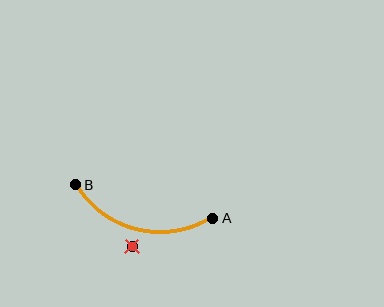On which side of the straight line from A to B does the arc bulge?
The arc bulges below the straight line connecting A and B.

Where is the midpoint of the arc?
The arc midpoint is the point on the curve farthest from the straight line joining A and B. It sits below that line.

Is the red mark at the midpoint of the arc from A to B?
No — the red mark does not lie on the arc at all. It sits slightly outside the curve.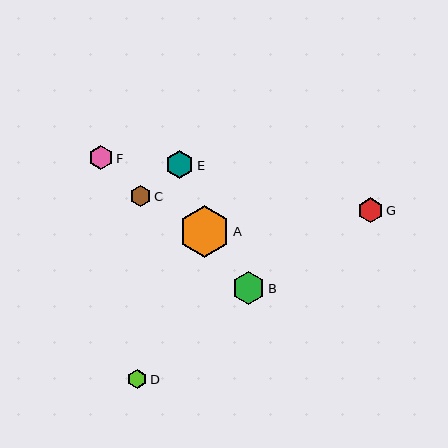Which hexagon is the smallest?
Hexagon D is the smallest with a size of approximately 19 pixels.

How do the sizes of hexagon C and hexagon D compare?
Hexagon C and hexagon D are approximately the same size.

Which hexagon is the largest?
Hexagon A is the largest with a size of approximately 52 pixels.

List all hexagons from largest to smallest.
From largest to smallest: A, B, E, G, F, C, D.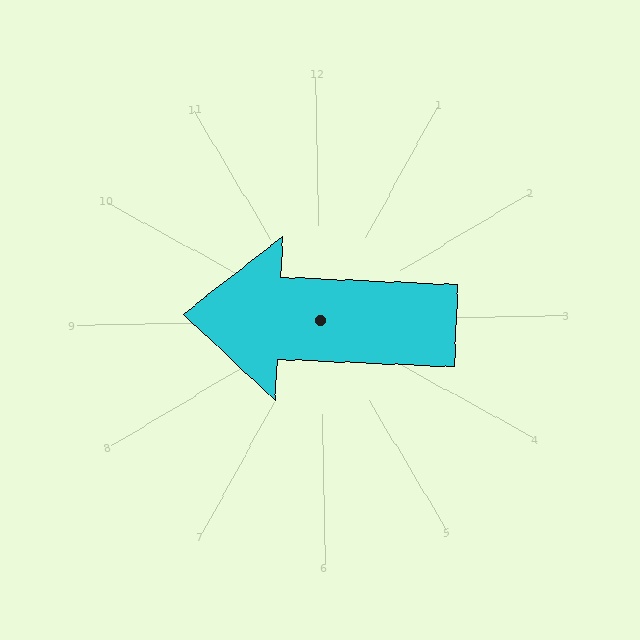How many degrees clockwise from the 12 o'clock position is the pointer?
Approximately 274 degrees.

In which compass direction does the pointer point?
West.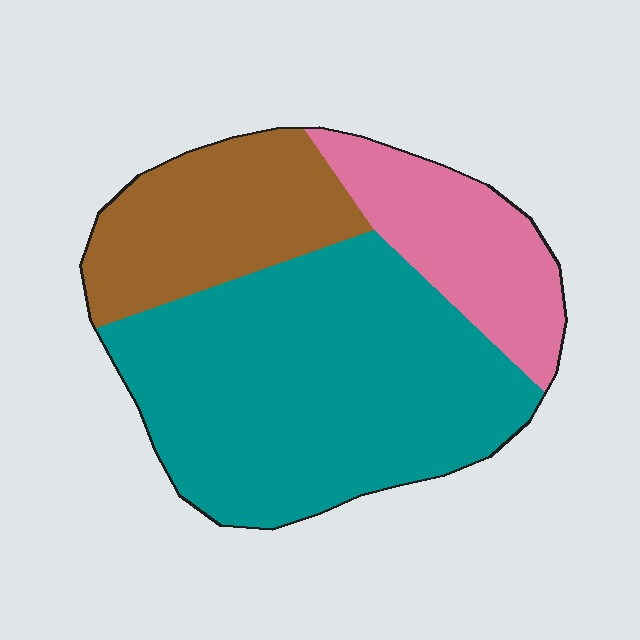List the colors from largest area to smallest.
From largest to smallest: teal, brown, pink.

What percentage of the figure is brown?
Brown takes up about one quarter (1/4) of the figure.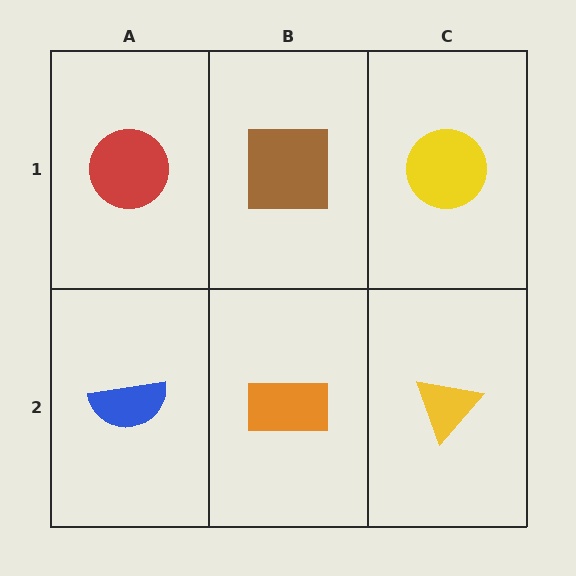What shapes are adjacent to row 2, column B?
A brown square (row 1, column B), a blue semicircle (row 2, column A), a yellow triangle (row 2, column C).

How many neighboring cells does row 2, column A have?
2.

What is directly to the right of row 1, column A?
A brown square.